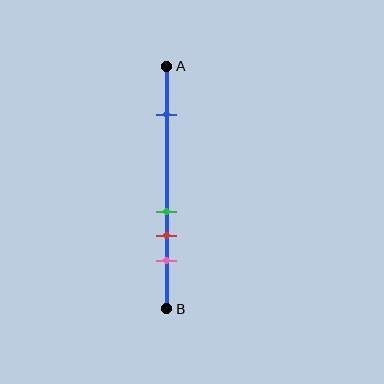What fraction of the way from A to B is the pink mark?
The pink mark is approximately 80% (0.8) of the way from A to B.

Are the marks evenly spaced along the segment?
No, the marks are not evenly spaced.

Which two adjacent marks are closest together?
The green and red marks are the closest adjacent pair.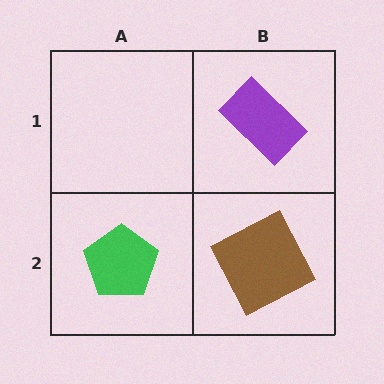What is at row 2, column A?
A green pentagon.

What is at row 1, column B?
A purple rectangle.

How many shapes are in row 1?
1 shape.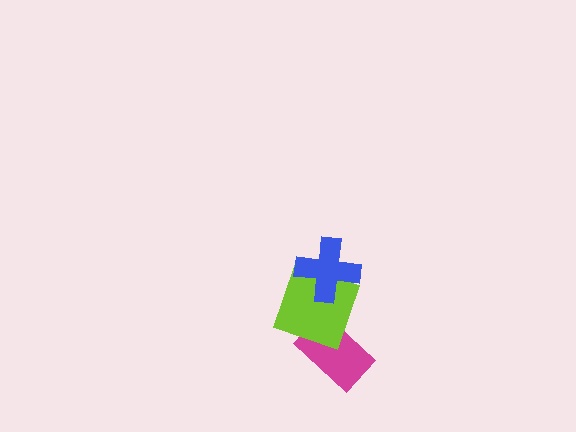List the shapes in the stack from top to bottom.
From top to bottom: the blue cross, the lime square, the magenta rectangle.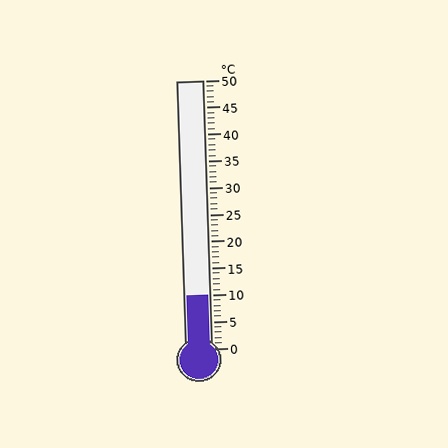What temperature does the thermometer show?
The thermometer shows approximately 10°C.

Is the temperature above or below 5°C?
The temperature is above 5°C.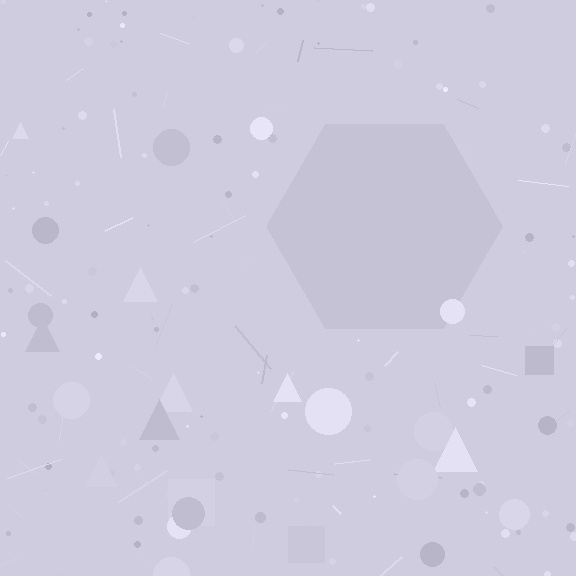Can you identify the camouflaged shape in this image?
The camouflaged shape is a hexagon.